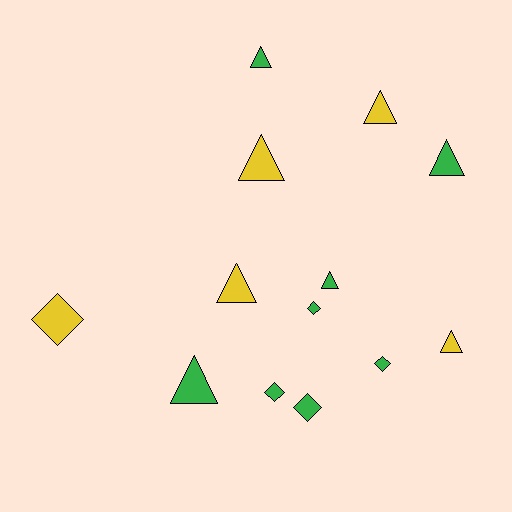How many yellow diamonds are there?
There is 1 yellow diamond.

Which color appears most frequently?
Green, with 8 objects.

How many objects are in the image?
There are 13 objects.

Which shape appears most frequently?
Triangle, with 8 objects.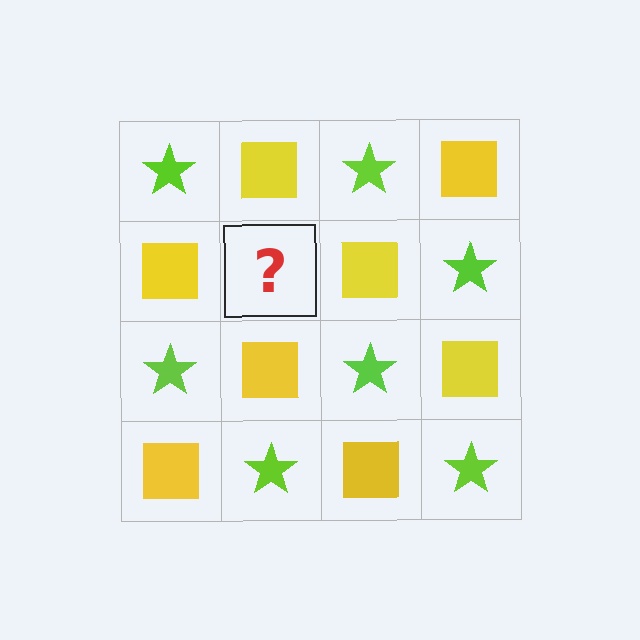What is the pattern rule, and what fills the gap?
The rule is that it alternates lime star and yellow square in a checkerboard pattern. The gap should be filled with a lime star.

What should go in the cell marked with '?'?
The missing cell should contain a lime star.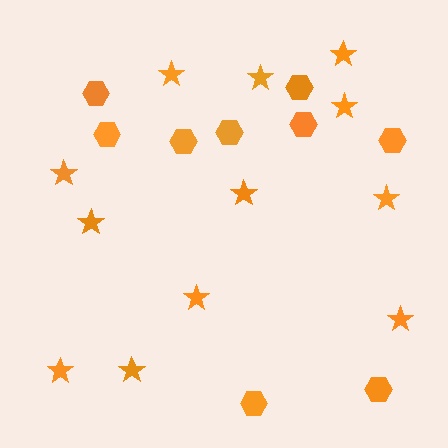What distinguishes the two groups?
There are 2 groups: one group of hexagons (9) and one group of stars (12).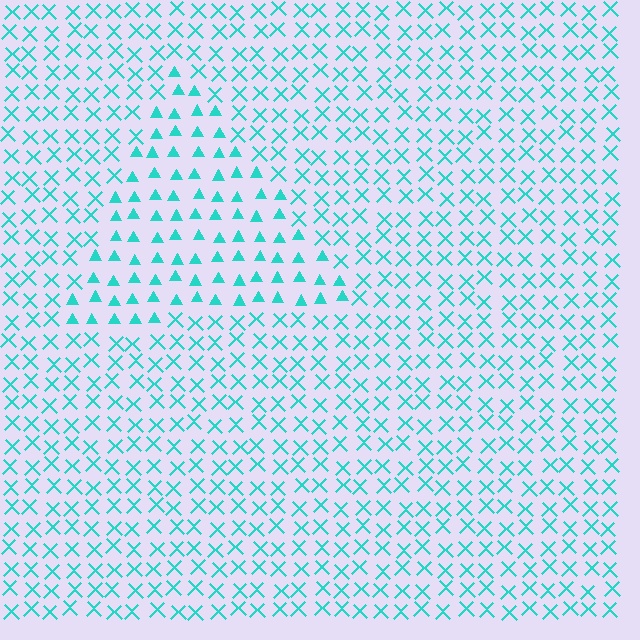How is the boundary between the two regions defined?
The boundary is defined by a change in element shape: triangles inside vs. X marks outside. All elements share the same color and spacing.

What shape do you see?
I see a triangle.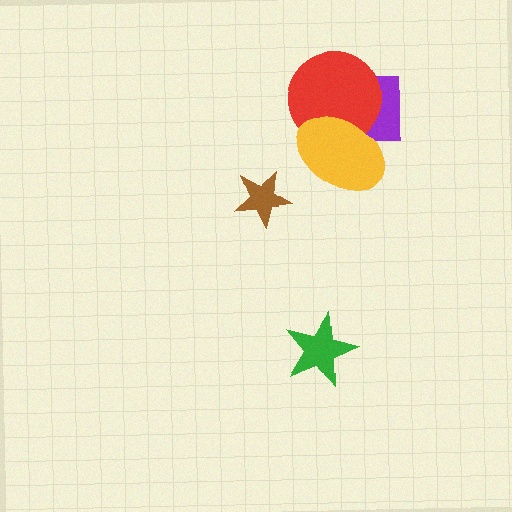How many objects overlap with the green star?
0 objects overlap with the green star.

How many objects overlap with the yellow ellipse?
2 objects overlap with the yellow ellipse.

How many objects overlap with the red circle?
2 objects overlap with the red circle.